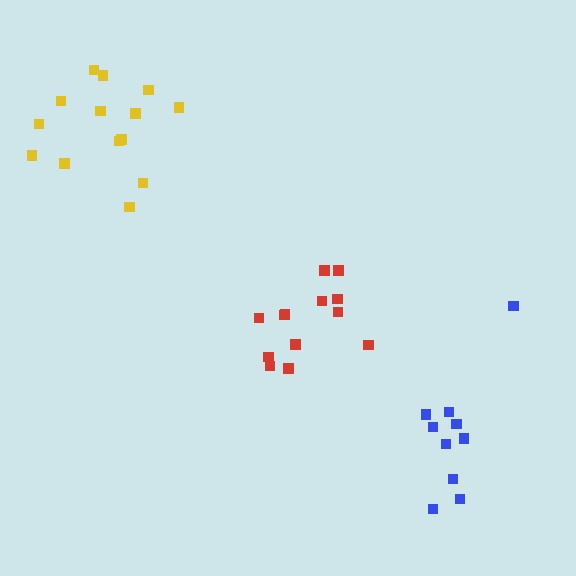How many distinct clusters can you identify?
There are 3 distinct clusters.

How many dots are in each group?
Group 1: 14 dots, Group 2: 13 dots, Group 3: 10 dots (37 total).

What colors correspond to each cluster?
The clusters are colored: yellow, red, blue.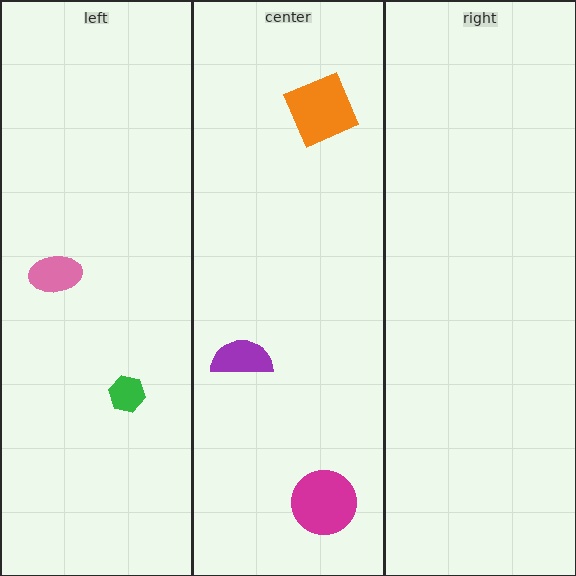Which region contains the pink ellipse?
The left region.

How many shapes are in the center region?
3.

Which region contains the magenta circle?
The center region.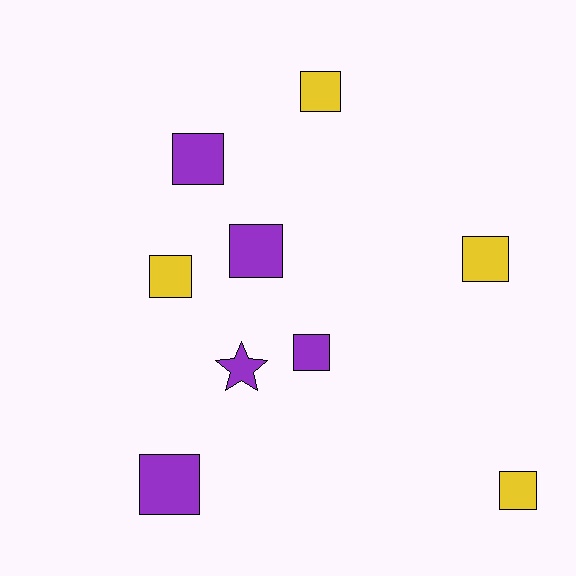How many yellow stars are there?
There are no yellow stars.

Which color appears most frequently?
Purple, with 5 objects.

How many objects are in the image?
There are 9 objects.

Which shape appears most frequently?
Square, with 8 objects.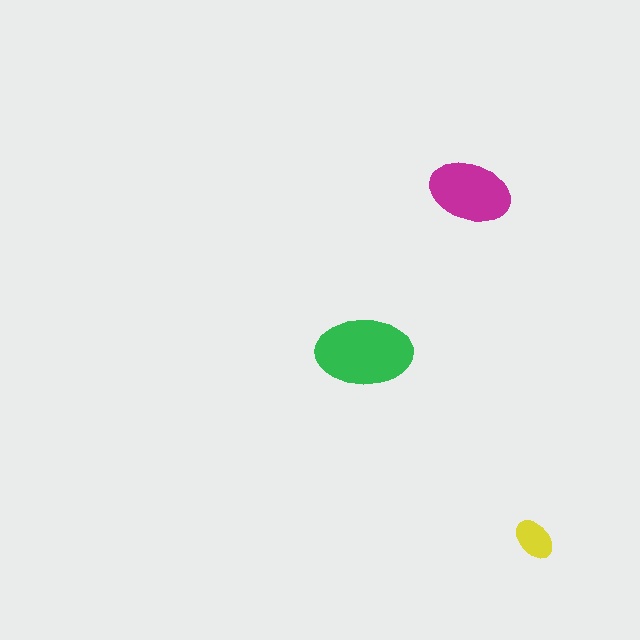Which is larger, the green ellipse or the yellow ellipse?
The green one.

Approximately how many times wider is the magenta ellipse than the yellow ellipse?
About 2 times wider.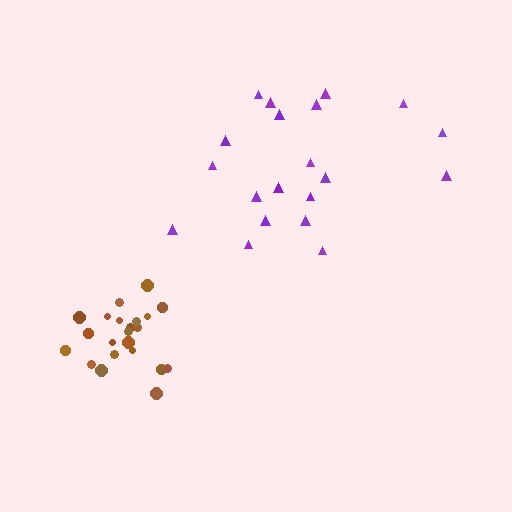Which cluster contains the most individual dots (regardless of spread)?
Brown (22).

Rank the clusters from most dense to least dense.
brown, purple.